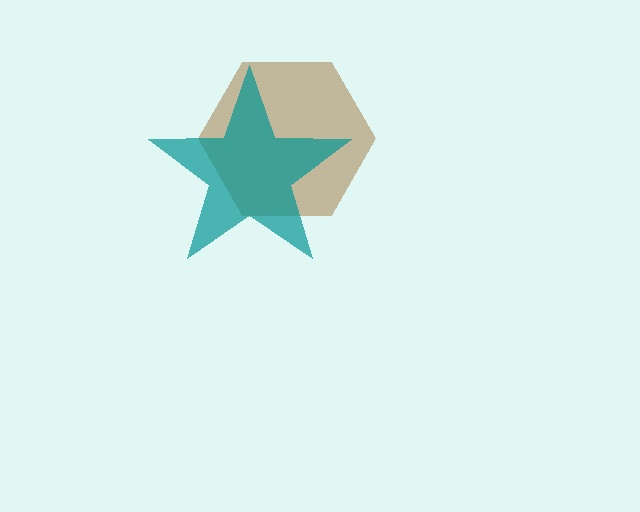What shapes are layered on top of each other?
The layered shapes are: a brown hexagon, a teal star.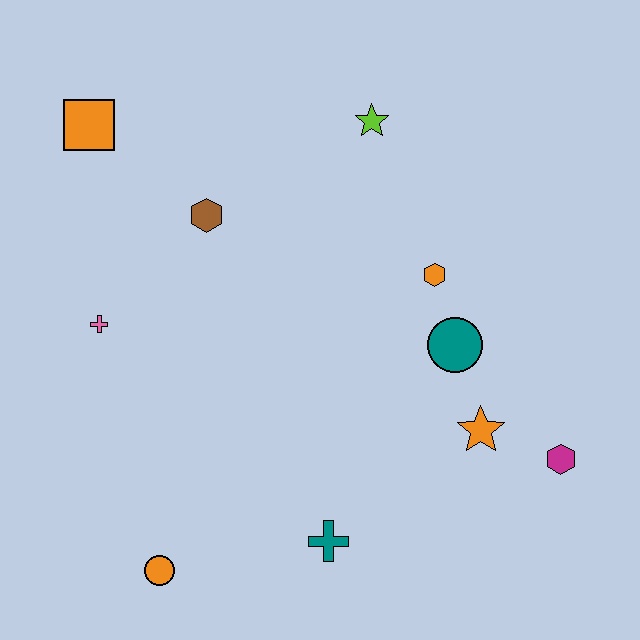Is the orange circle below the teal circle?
Yes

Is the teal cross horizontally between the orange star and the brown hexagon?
Yes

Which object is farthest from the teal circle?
The orange square is farthest from the teal circle.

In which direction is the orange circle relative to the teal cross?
The orange circle is to the left of the teal cross.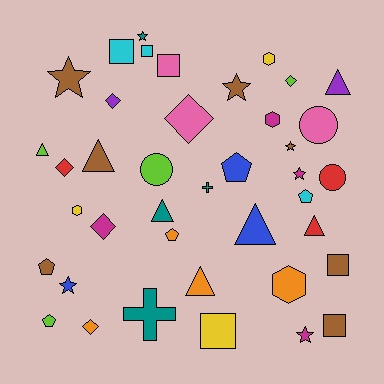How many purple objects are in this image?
There are 2 purple objects.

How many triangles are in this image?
There are 7 triangles.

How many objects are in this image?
There are 40 objects.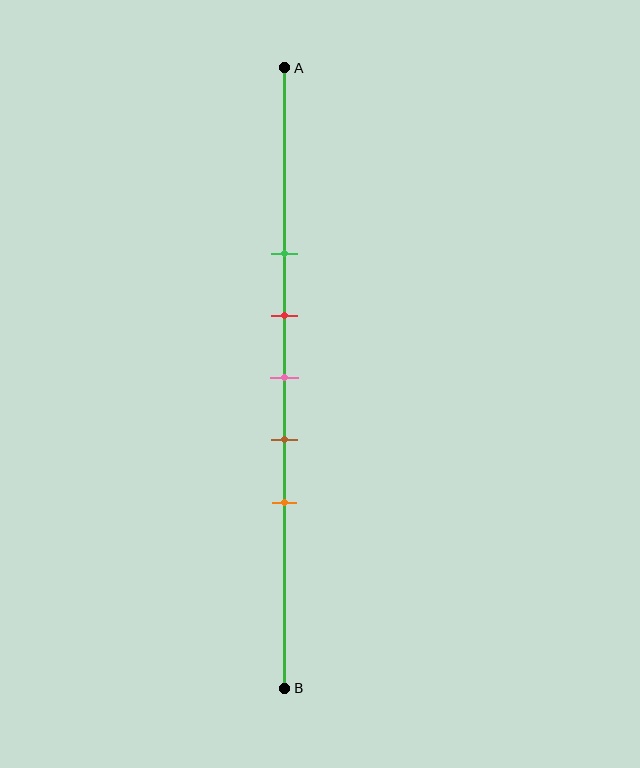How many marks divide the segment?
There are 5 marks dividing the segment.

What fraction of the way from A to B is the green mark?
The green mark is approximately 30% (0.3) of the way from A to B.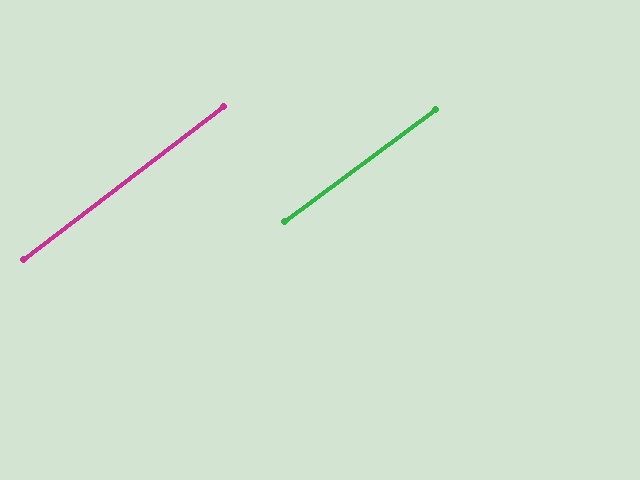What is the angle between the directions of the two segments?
Approximately 1 degree.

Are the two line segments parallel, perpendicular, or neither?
Parallel — their directions differ by only 0.9°.